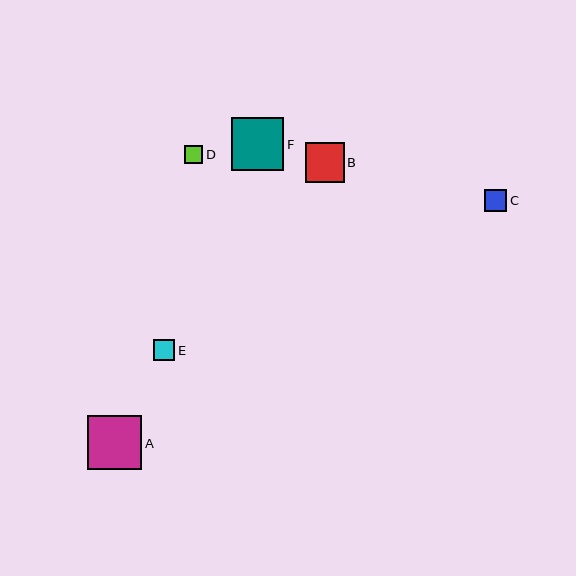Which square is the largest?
Square A is the largest with a size of approximately 54 pixels.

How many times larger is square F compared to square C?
Square F is approximately 2.4 times the size of square C.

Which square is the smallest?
Square D is the smallest with a size of approximately 18 pixels.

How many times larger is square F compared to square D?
Square F is approximately 2.9 times the size of square D.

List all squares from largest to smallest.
From largest to smallest: A, F, B, C, E, D.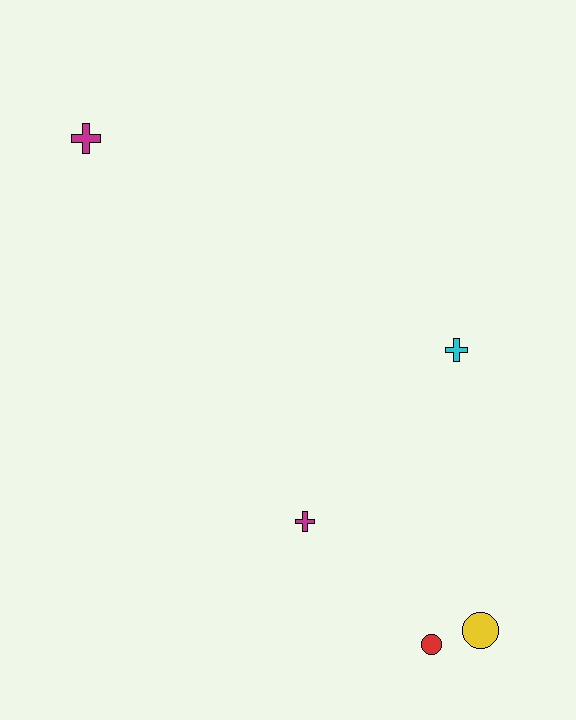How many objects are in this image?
There are 5 objects.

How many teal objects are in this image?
There are no teal objects.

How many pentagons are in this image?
There are no pentagons.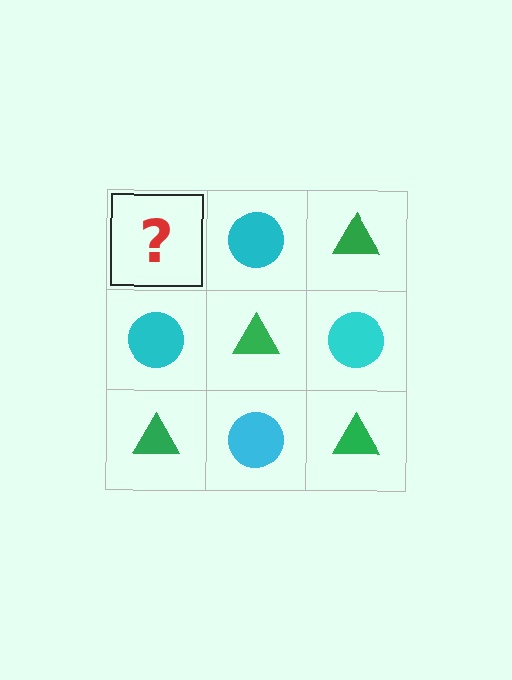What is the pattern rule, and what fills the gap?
The rule is that it alternates green triangle and cyan circle in a checkerboard pattern. The gap should be filled with a green triangle.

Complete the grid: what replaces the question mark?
The question mark should be replaced with a green triangle.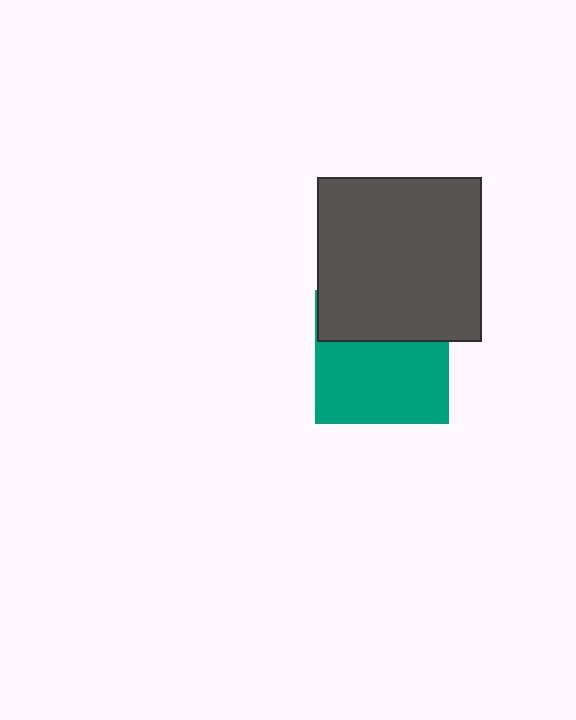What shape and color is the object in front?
The object in front is a dark gray square.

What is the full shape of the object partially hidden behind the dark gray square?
The partially hidden object is a teal square.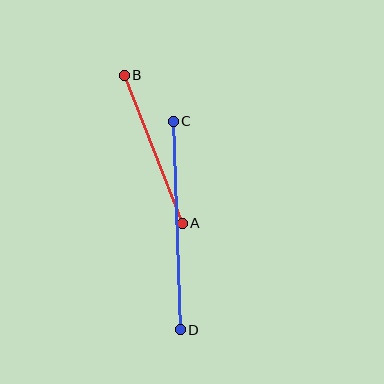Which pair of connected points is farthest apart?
Points C and D are farthest apart.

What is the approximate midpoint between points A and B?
The midpoint is at approximately (153, 149) pixels.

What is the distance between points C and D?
The distance is approximately 208 pixels.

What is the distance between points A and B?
The distance is approximately 159 pixels.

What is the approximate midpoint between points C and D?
The midpoint is at approximately (177, 225) pixels.